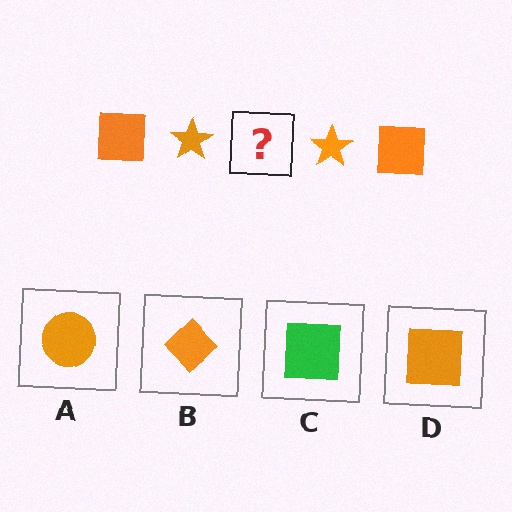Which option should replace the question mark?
Option D.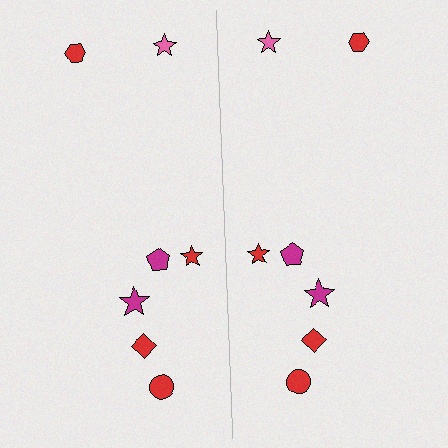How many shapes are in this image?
There are 14 shapes in this image.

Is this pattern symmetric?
Yes, this pattern has bilateral (reflection) symmetry.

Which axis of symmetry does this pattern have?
The pattern has a vertical axis of symmetry running through the center of the image.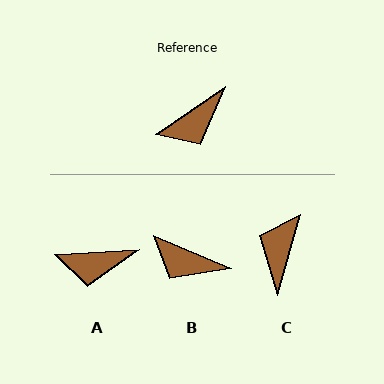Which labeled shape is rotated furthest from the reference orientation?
C, about 140 degrees away.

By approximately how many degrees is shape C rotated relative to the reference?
Approximately 140 degrees clockwise.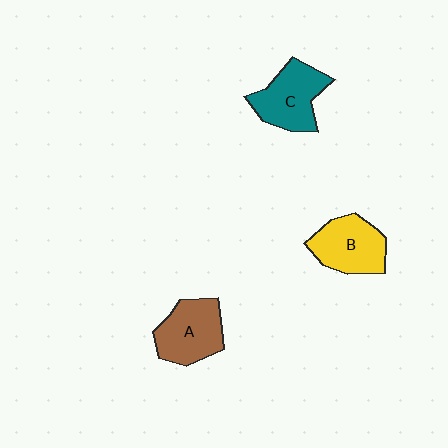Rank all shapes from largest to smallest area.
From largest to smallest: C (teal), A (brown), B (yellow).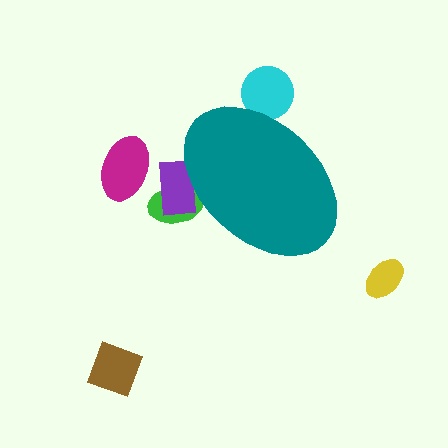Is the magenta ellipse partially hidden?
No, the magenta ellipse is fully visible.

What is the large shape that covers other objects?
A teal ellipse.